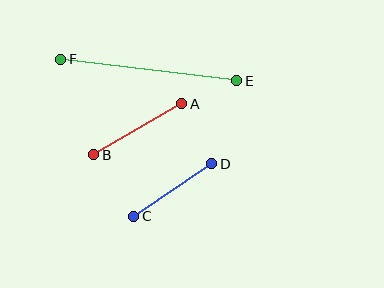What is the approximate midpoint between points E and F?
The midpoint is at approximately (149, 70) pixels.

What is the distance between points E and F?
The distance is approximately 177 pixels.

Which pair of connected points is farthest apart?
Points E and F are farthest apart.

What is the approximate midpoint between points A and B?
The midpoint is at approximately (138, 129) pixels.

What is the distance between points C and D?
The distance is approximately 94 pixels.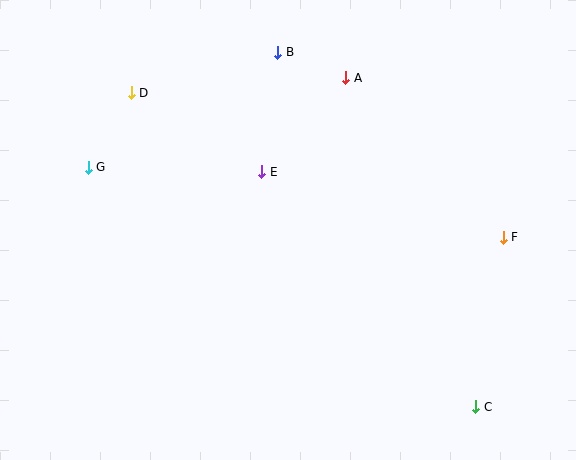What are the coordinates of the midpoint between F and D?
The midpoint between F and D is at (317, 165).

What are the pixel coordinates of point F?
Point F is at (503, 237).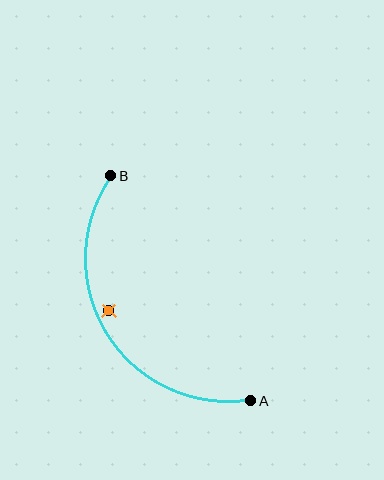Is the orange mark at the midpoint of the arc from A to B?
No — the orange mark does not lie on the arc at all. It sits slightly inside the curve.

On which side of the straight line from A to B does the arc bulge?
The arc bulges to the left of the straight line connecting A and B.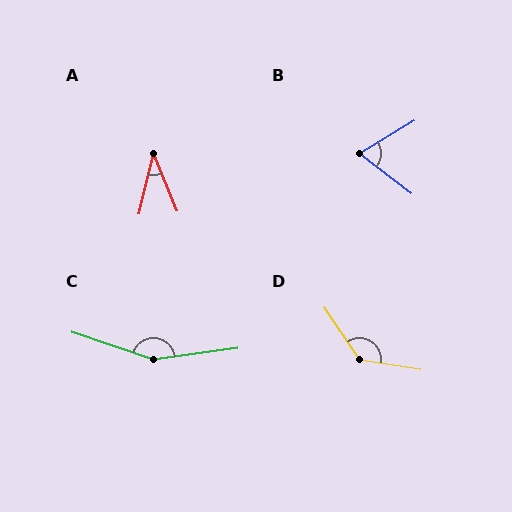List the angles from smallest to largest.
A (36°), B (68°), D (133°), C (154°).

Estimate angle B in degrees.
Approximately 68 degrees.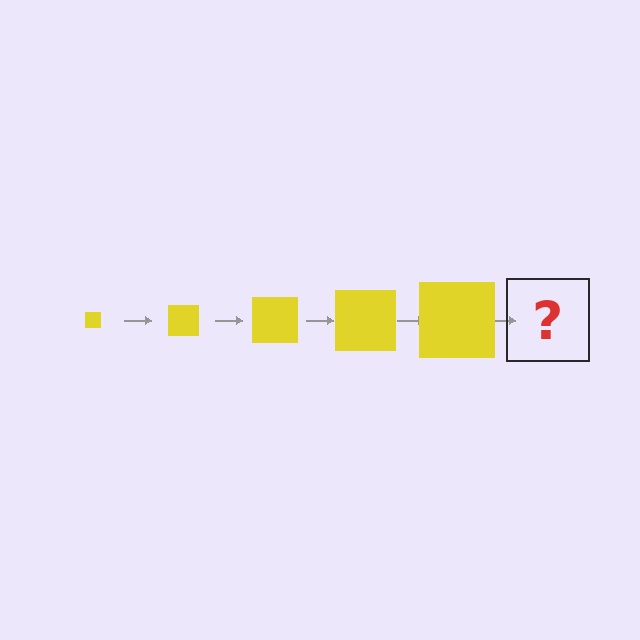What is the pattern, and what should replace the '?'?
The pattern is that the square gets progressively larger each step. The '?' should be a yellow square, larger than the previous one.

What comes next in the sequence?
The next element should be a yellow square, larger than the previous one.